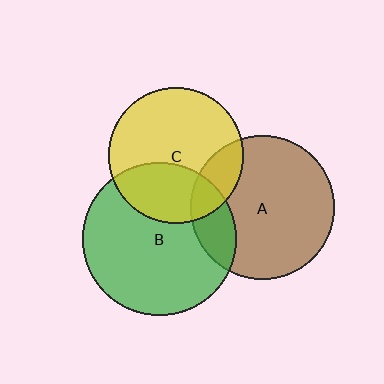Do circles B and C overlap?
Yes.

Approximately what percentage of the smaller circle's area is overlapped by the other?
Approximately 35%.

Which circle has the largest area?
Circle B (green).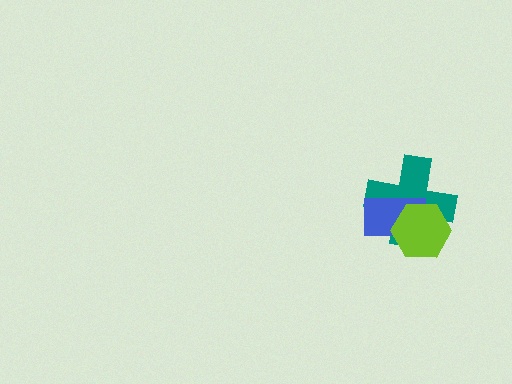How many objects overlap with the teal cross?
2 objects overlap with the teal cross.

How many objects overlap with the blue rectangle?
2 objects overlap with the blue rectangle.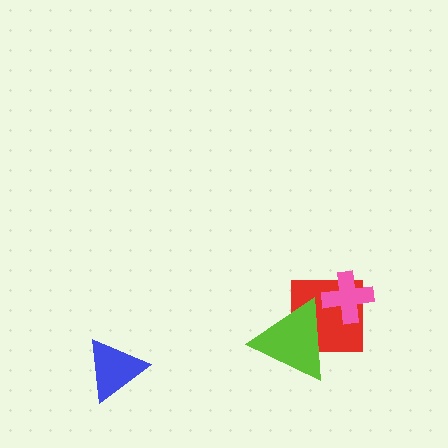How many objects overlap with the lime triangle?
1 object overlaps with the lime triangle.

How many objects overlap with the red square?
2 objects overlap with the red square.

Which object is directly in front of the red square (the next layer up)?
The lime triangle is directly in front of the red square.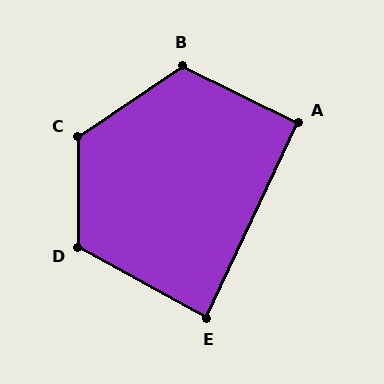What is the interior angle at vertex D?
Approximately 119 degrees (obtuse).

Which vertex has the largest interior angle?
C, at approximately 124 degrees.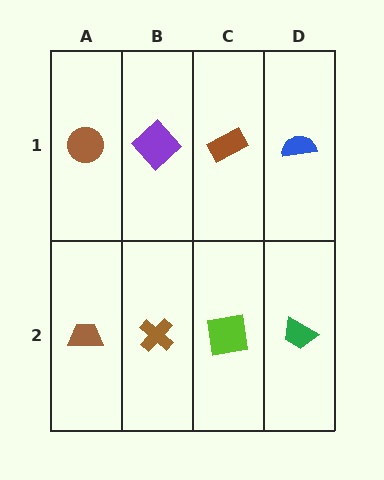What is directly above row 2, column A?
A brown circle.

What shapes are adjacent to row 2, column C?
A brown rectangle (row 1, column C), a brown cross (row 2, column B), a green trapezoid (row 2, column D).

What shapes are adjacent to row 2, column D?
A blue semicircle (row 1, column D), a lime square (row 2, column C).